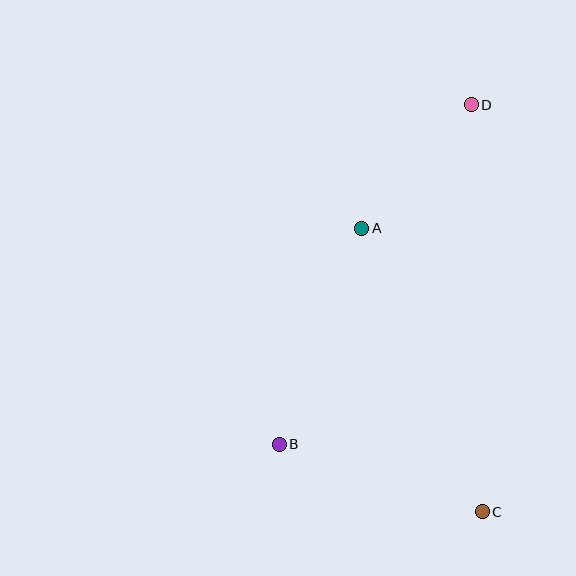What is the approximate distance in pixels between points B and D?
The distance between B and D is approximately 390 pixels.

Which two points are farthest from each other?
Points C and D are farthest from each other.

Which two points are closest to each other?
Points A and D are closest to each other.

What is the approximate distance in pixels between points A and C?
The distance between A and C is approximately 308 pixels.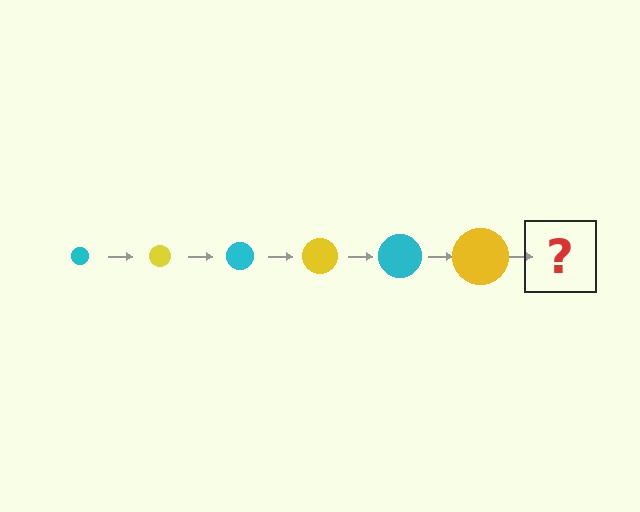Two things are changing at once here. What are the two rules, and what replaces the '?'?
The two rules are that the circle grows larger each step and the color cycles through cyan and yellow. The '?' should be a cyan circle, larger than the previous one.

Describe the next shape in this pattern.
It should be a cyan circle, larger than the previous one.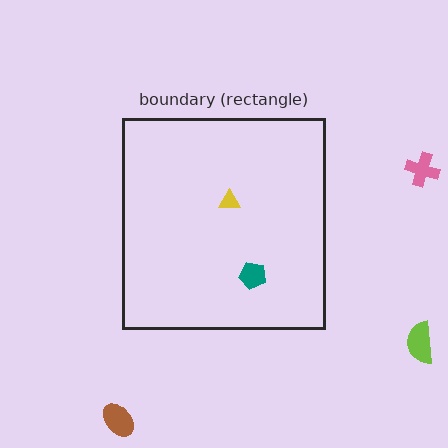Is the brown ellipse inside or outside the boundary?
Outside.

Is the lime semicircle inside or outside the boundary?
Outside.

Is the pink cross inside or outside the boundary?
Outside.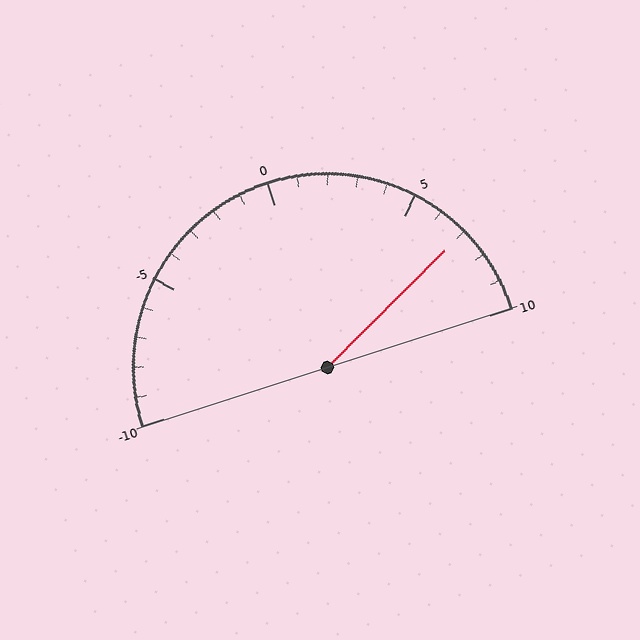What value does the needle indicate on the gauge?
The needle indicates approximately 7.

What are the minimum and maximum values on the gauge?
The gauge ranges from -10 to 10.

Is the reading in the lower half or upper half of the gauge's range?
The reading is in the upper half of the range (-10 to 10).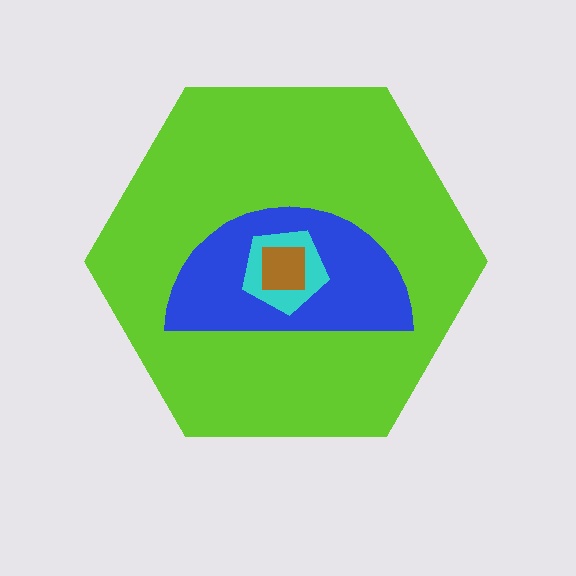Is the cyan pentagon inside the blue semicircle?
Yes.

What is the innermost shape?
The brown square.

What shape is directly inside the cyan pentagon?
The brown square.